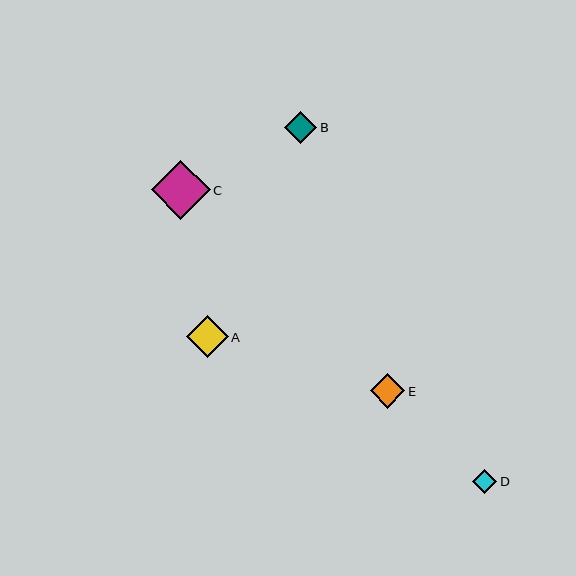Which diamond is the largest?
Diamond C is the largest with a size of approximately 59 pixels.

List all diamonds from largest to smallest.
From largest to smallest: C, A, E, B, D.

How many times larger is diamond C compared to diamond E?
Diamond C is approximately 1.7 times the size of diamond E.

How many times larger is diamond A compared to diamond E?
Diamond A is approximately 1.2 times the size of diamond E.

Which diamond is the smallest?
Diamond D is the smallest with a size of approximately 25 pixels.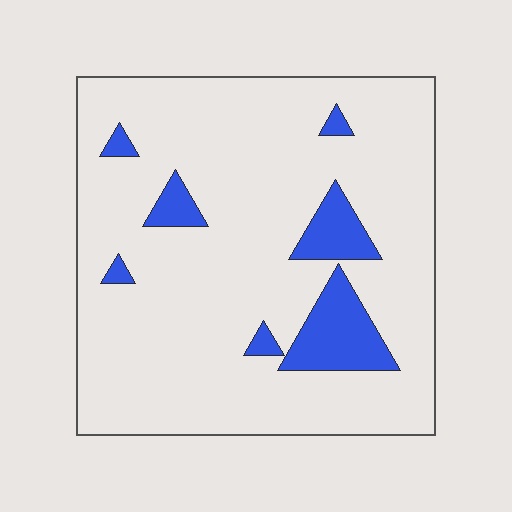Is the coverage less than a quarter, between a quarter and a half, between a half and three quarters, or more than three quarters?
Less than a quarter.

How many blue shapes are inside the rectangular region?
7.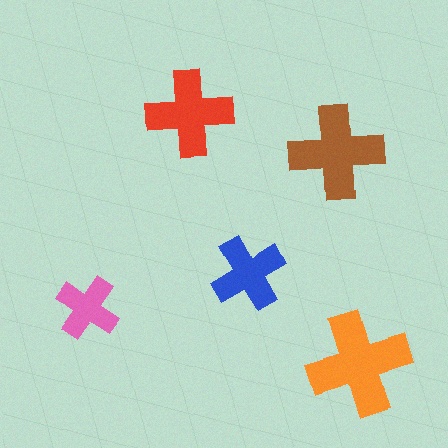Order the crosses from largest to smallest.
the orange one, the brown one, the red one, the blue one, the pink one.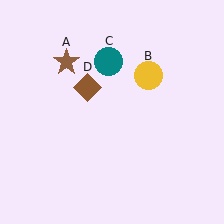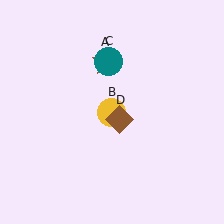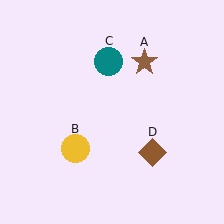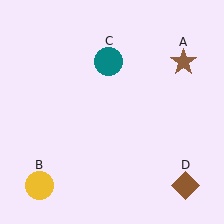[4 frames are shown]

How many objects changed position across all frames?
3 objects changed position: brown star (object A), yellow circle (object B), brown diamond (object D).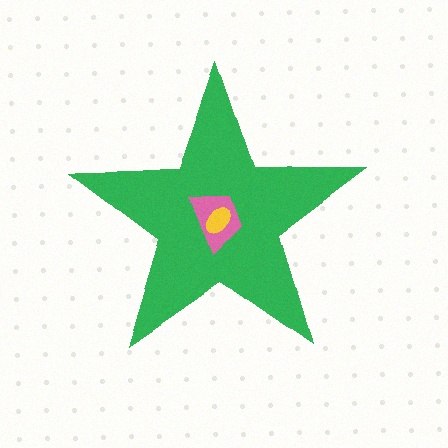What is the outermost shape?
The green star.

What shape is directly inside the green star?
The pink trapezoid.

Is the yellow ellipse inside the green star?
Yes.